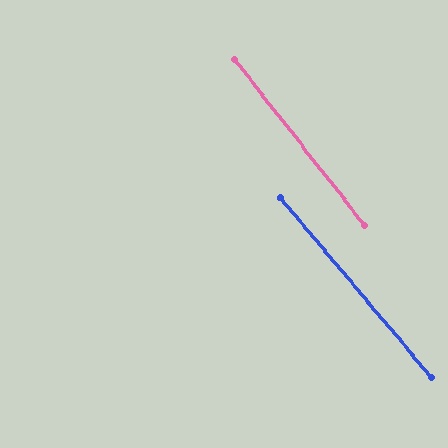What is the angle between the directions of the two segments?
Approximately 2 degrees.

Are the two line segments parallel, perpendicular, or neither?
Parallel — their directions differ by only 2.0°.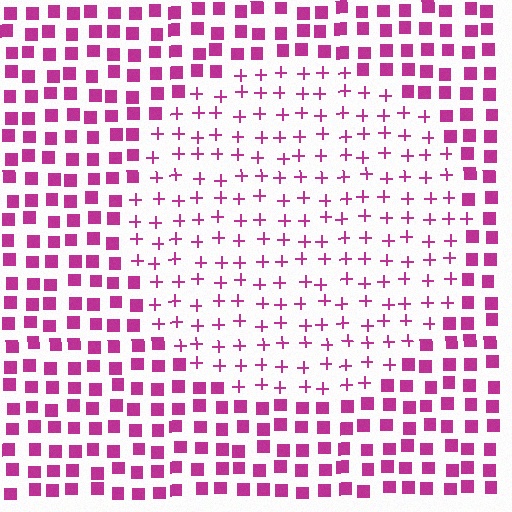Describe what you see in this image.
The image is filled with small magenta elements arranged in a uniform grid. A circle-shaped region contains plus signs, while the surrounding area contains squares. The boundary is defined purely by the change in element shape.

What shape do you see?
I see a circle.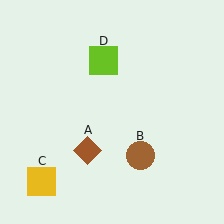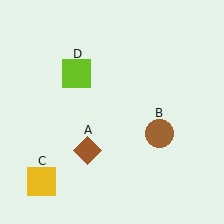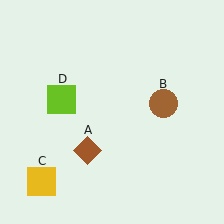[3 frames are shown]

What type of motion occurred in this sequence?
The brown circle (object B), lime square (object D) rotated counterclockwise around the center of the scene.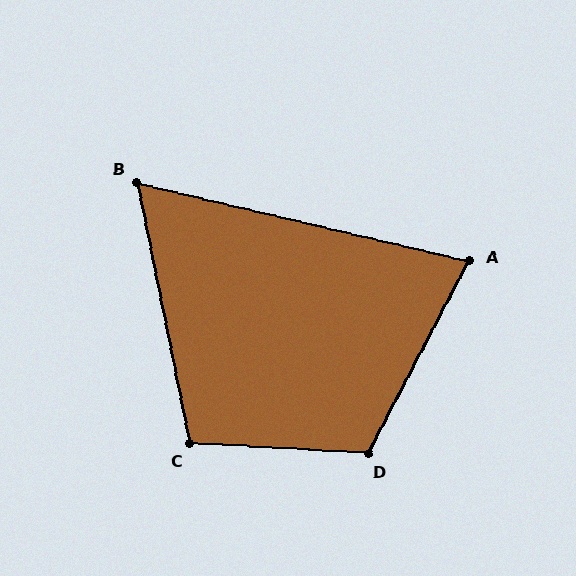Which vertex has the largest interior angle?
D, at approximately 115 degrees.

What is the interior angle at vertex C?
Approximately 105 degrees (obtuse).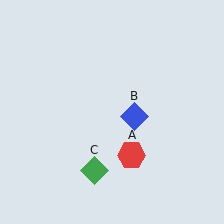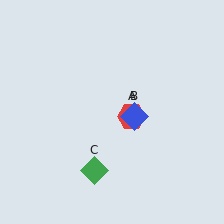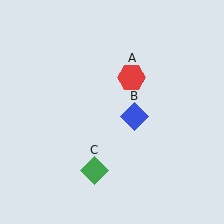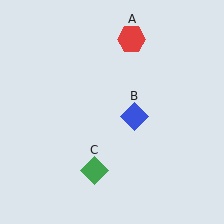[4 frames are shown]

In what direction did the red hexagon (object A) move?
The red hexagon (object A) moved up.